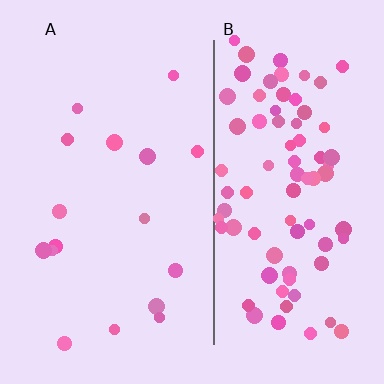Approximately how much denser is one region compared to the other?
Approximately 5.0× — region B over region A.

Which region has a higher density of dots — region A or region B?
B (the right).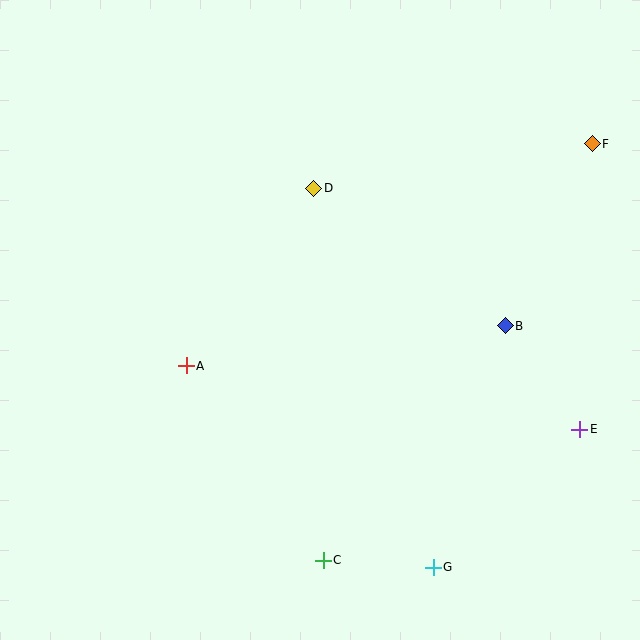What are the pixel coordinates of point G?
Point G is at (433, 567).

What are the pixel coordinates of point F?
Point F is at (592, 144).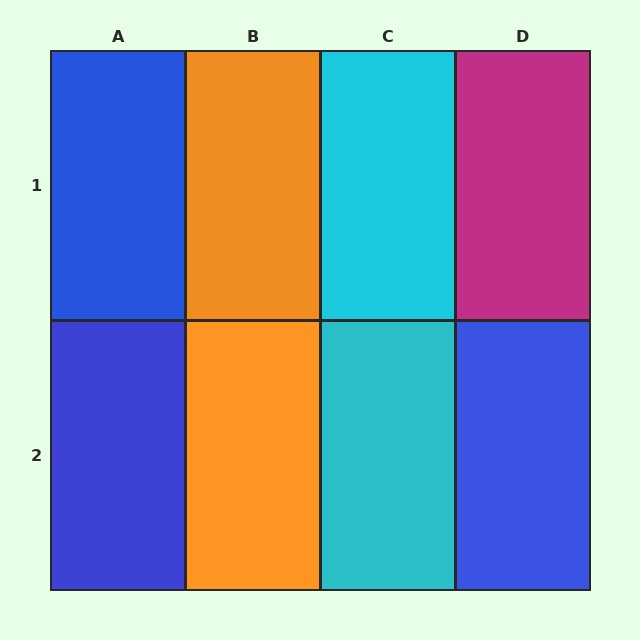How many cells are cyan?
2 cells are cyan.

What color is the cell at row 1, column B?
Orange.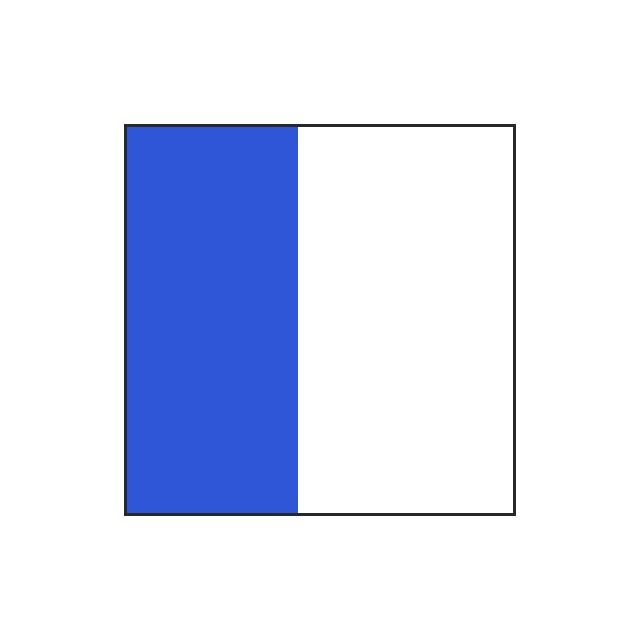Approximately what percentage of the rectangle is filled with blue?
Approximately 45%.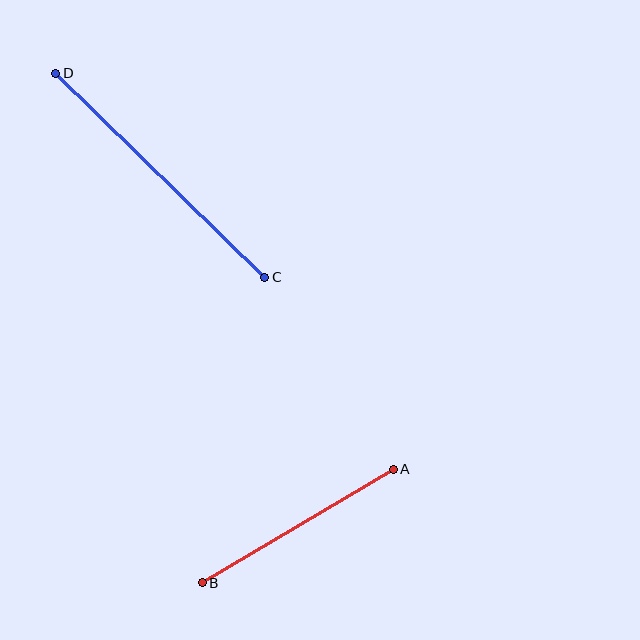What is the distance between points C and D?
The distance is approximately 292 pixels.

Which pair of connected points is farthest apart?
Points C and D are farthest apart.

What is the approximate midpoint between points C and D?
The midpoint is at approximately (160, 175) pixels.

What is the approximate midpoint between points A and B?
The midpoint is at approximately (298, 526) pixels.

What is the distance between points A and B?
The distance is approximately 222 pixels.